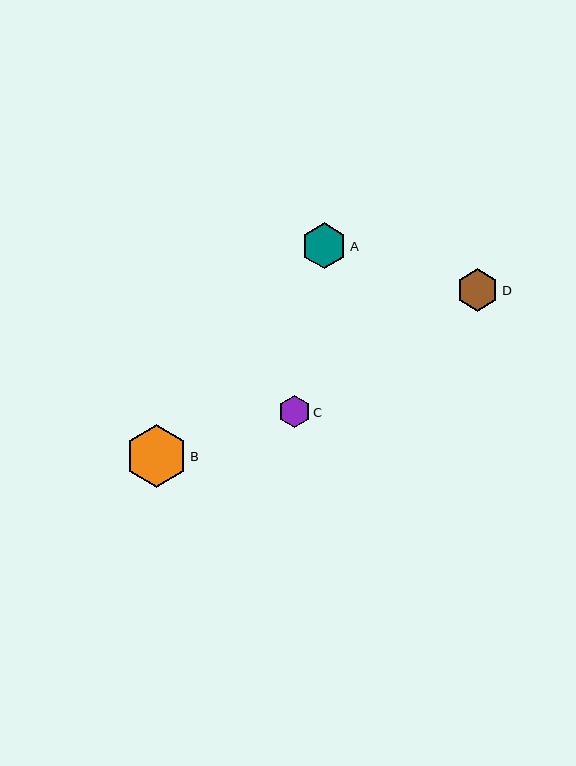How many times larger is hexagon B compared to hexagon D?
Hexagon B is approximately 1.5 times the size of hexagon D.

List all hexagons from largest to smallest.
From largest to smallest: B, A, D, C.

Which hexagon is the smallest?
Hexagon C is the smallest with a size of approximately 32 pixels.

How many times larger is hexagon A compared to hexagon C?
Hexagon A is approximately 1.4 times the size of hexagon C.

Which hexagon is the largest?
Hexagon B is the largest with a size of approximately 63 pixels.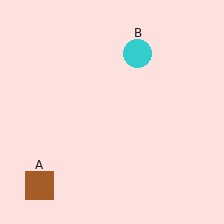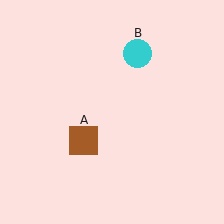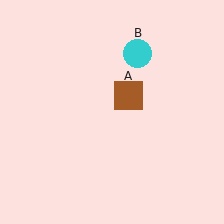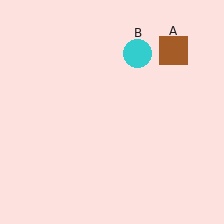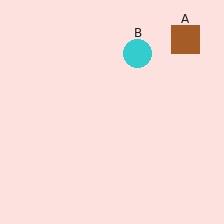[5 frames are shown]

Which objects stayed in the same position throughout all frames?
Cyan circle (object B) remained stationary.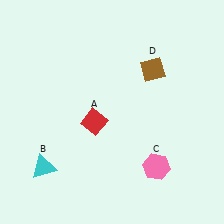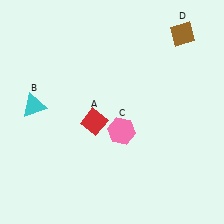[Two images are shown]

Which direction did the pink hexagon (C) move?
The pink hexagon (C) moved up.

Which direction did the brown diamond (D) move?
The brown diamond (D) moved up.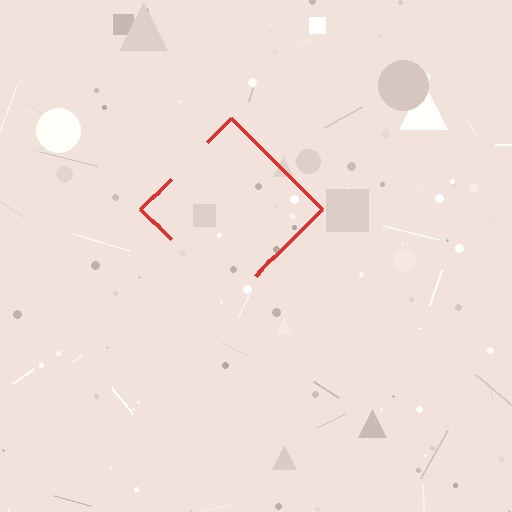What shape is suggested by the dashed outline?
The dashed outline suggests a diamond.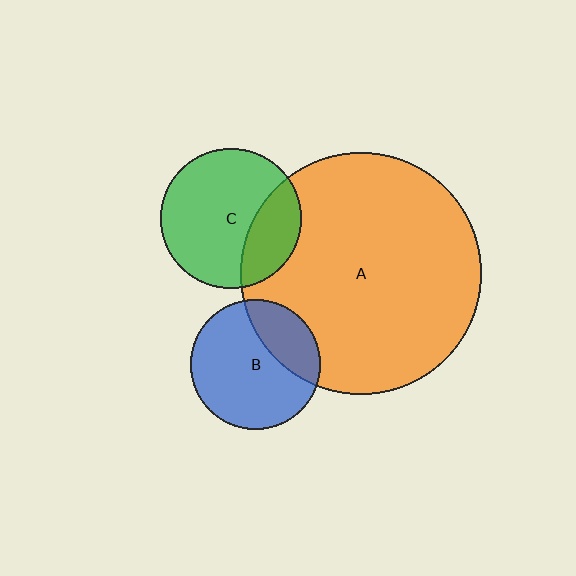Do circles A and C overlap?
Yes.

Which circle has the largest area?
Circle A (orange).